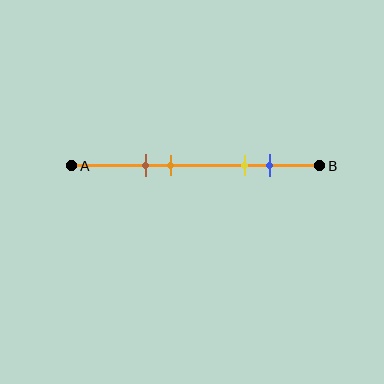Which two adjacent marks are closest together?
The brown and orange marks are the closest adjacent pair.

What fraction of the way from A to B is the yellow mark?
The yellow mark is approximately 70% (0.7) of the way from A to B.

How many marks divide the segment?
There are 4 marks dividing the segment.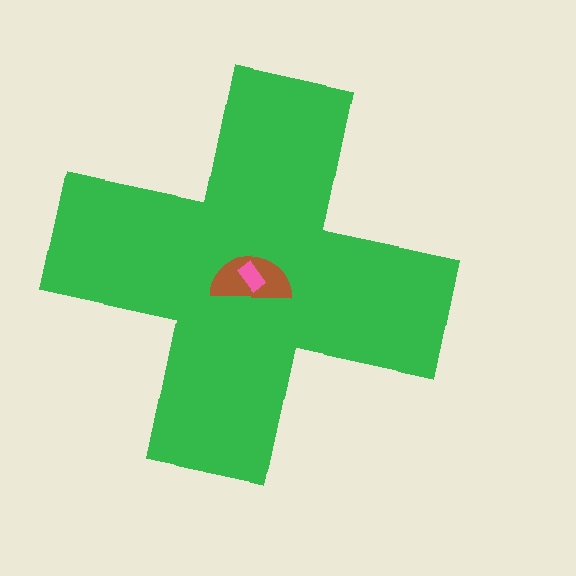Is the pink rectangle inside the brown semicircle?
Yes.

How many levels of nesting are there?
3.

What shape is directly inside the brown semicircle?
The pink rectangle.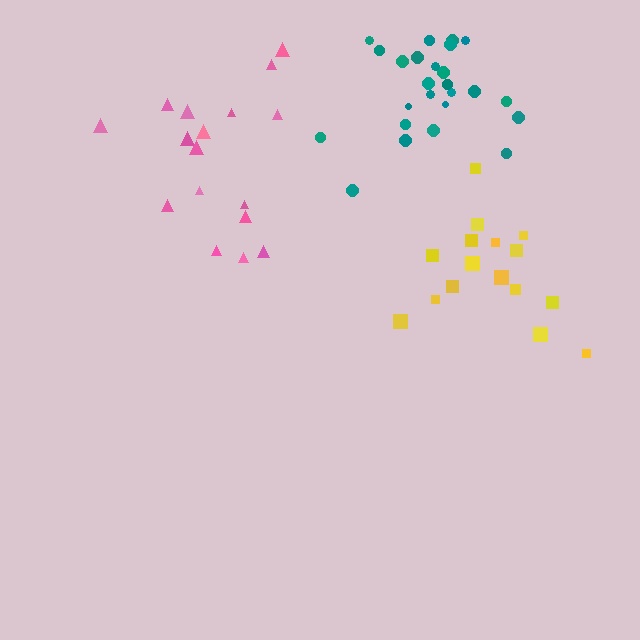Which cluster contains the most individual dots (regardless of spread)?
Teal (26).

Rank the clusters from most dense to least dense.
teal, yellow, pink.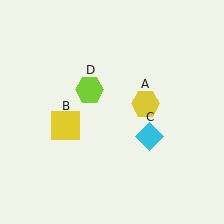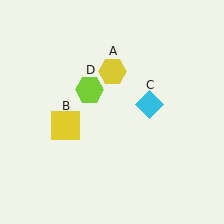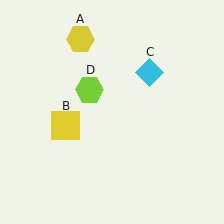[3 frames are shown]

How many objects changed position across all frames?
2 objects changed position: yellow hexagon (object A), cyan diamond (object C).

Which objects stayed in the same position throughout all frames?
Yellow square (object B) and lime hexagon (object D) remained stationary.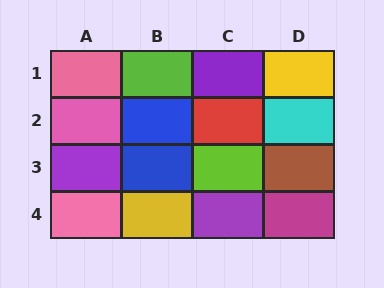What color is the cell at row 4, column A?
Pink.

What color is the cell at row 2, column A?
Pink.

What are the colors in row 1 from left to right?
Pink, lime, purple, yellow.